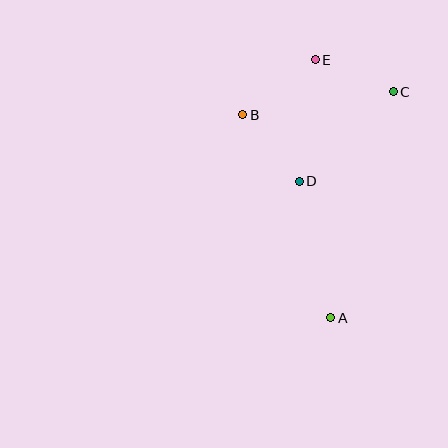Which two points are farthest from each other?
Points A and E are farthest from each other.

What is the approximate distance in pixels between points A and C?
The distance between A and C is approximately 234 pixels.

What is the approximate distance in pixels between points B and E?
The distance between B and E is approximately 91 pixels.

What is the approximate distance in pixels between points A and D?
The distance between A and D is approximately 140 pixels.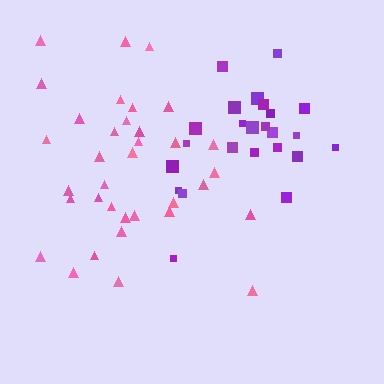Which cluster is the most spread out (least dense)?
Pink.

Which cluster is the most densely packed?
Purple.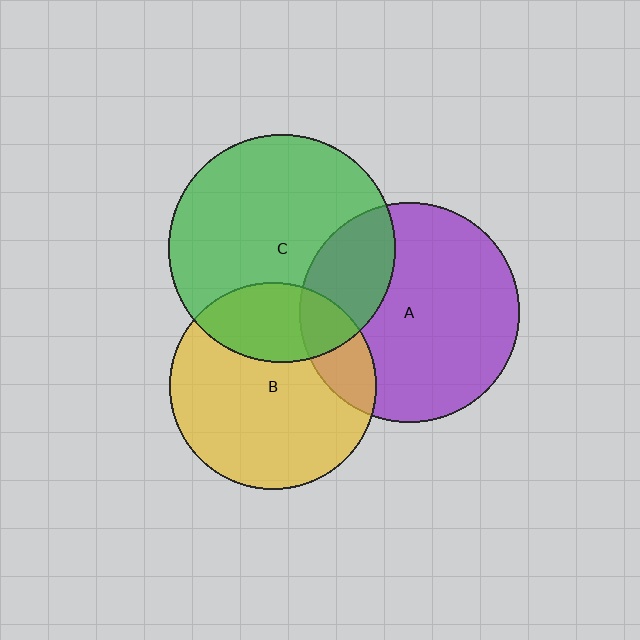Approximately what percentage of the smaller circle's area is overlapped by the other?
Approximately 25%.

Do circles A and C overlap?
Yes.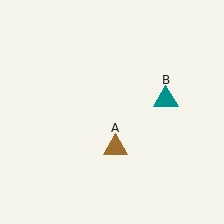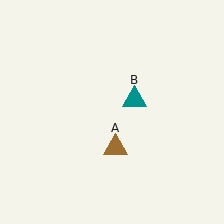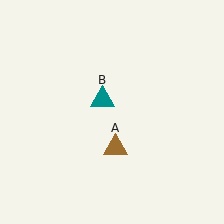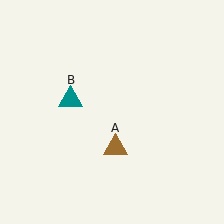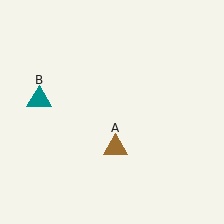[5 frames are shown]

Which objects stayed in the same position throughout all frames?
Brown triangle (object A) remained stationary.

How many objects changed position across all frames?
1 object changed position: teal triangle (object B).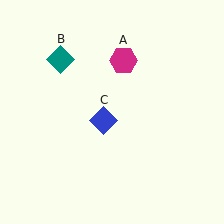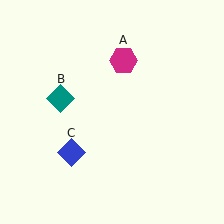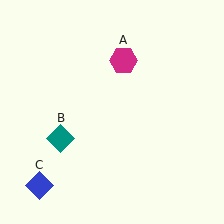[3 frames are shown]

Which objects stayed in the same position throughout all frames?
Magenta hexagon (object A) remained stationary.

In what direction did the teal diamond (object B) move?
The teal diamond (object B) moved down.